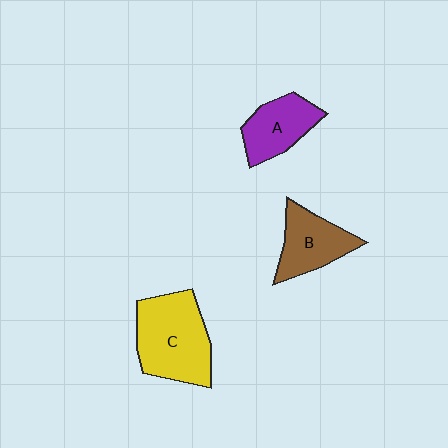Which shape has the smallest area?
Shape A (purple).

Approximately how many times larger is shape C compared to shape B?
Approximately 1.5 times.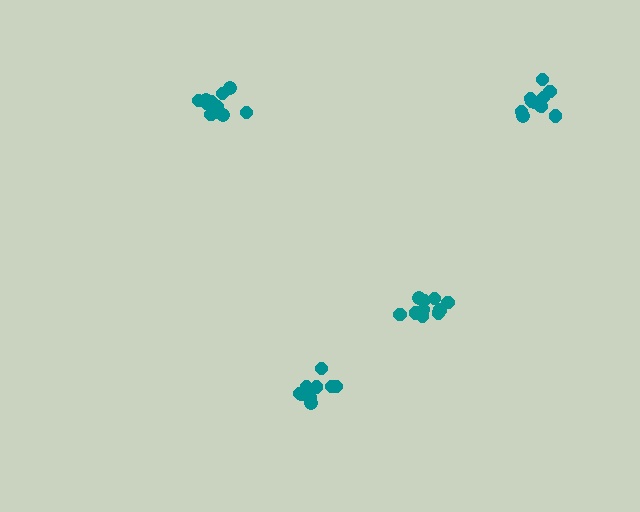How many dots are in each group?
Group 1: 11 dots, Group 2: 11 dots, Group 3: 11 dots, Group 4: 10 dots (43 total).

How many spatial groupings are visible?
There are 4 spatial groupings.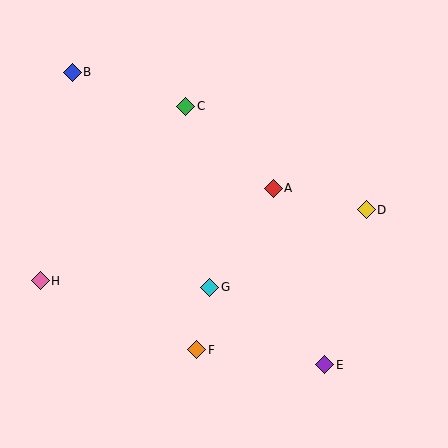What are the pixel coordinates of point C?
Point C is at (186, 106).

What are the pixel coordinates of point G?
Point G is at (210, 287).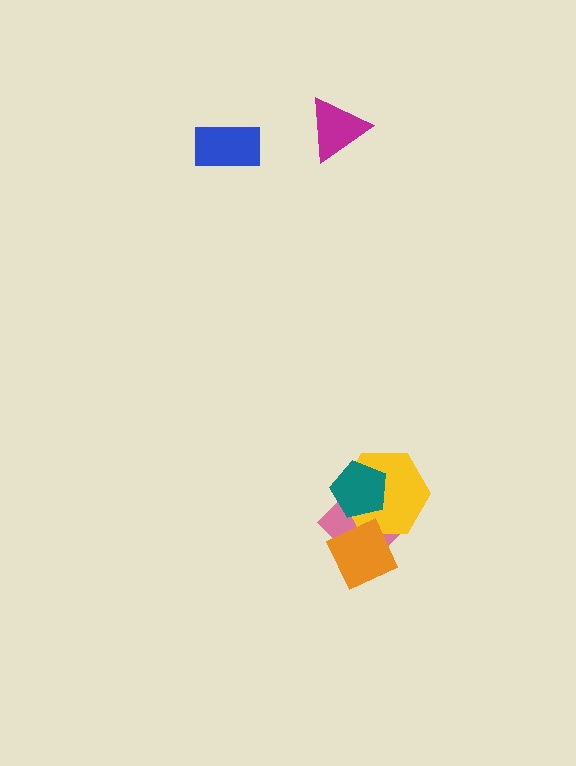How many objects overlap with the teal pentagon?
2 objects overlap with the teal pentagon.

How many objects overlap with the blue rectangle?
0 objects overlap with the blue rectangle.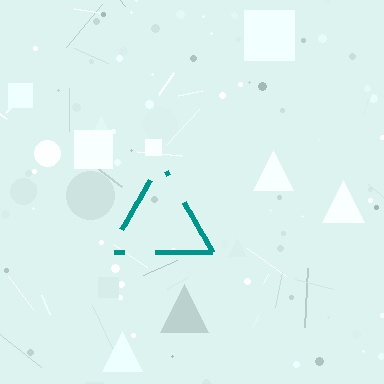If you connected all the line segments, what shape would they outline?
They would outline a triangle.